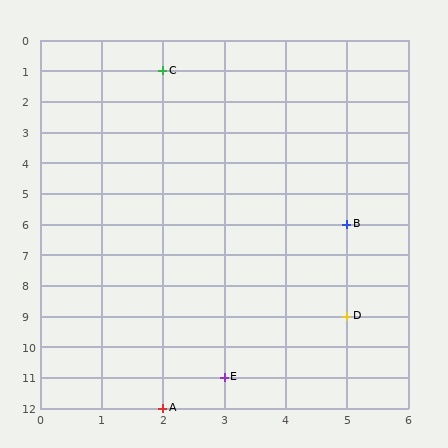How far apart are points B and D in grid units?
Points B and D are 3 rows apart.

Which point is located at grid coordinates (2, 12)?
Point A is at (2, 12).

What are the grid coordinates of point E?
Point E is at grid coordinates (3, 11).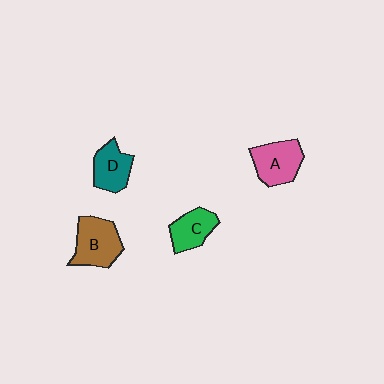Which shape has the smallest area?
Shape C (green).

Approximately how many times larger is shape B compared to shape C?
Approximately 1.4 times.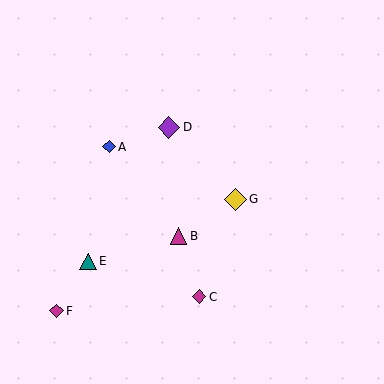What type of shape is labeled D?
Shape D is a purple diamond.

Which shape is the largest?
The yellow diamond (labeled G) is the largest.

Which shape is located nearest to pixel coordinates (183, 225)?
The magenta triangle (labeled B) at (179, 236) is nearest to that location.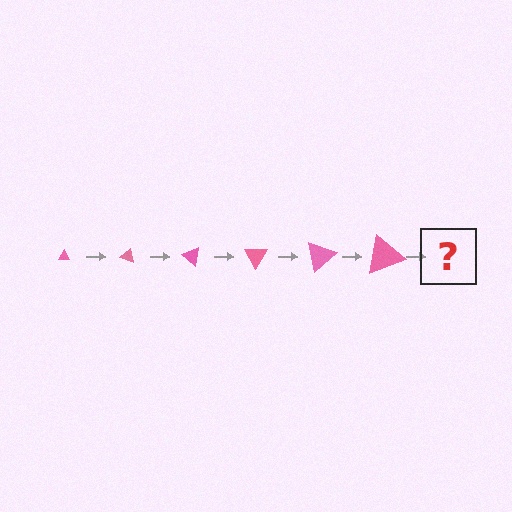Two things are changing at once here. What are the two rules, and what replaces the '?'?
The two rules are that the triangle grows larger each step and it rotates 20 degrees each step. The '?' should be a triangle, larger than the previous one and rotated 120 degrees from the start.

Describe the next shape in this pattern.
It should be a triangle, larger than the previous one and rotated 120 degrees from the start.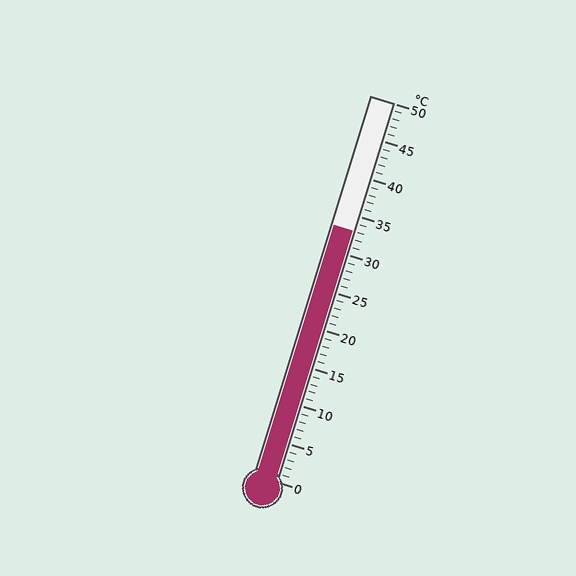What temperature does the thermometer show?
The thermometer shows approximately 33°C.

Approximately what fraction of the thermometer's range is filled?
The thermometer is filled to approximately 65% of its range.